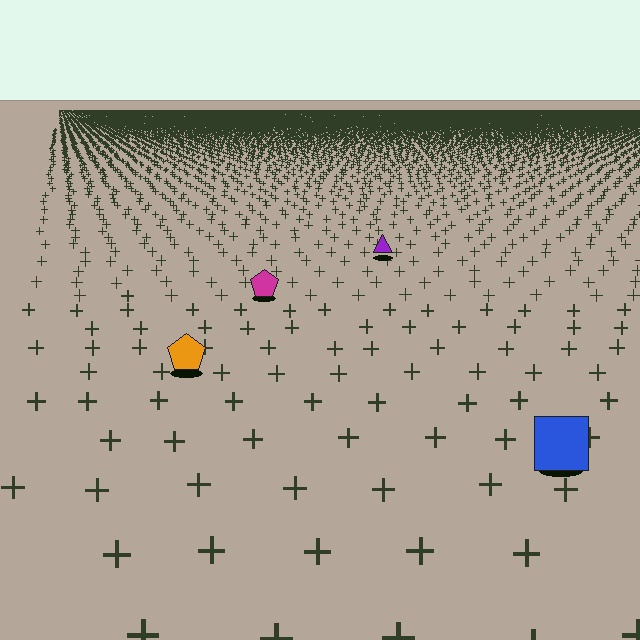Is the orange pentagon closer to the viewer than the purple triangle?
Yes. The orange pentagon is closer — you can tell from the texture gradient: the ground texture is coarser near it.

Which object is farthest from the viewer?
The purple triangle is farthest from the viewer. It appears smaller and the ground texture around it is denser.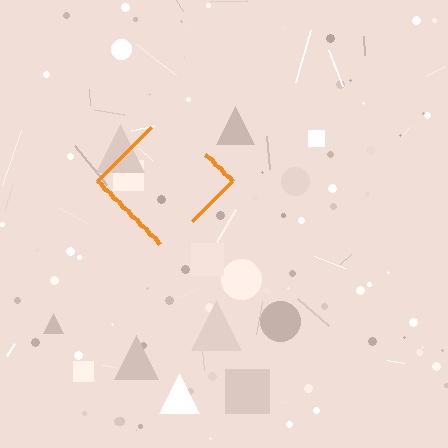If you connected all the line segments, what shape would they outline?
They would outline a diamond.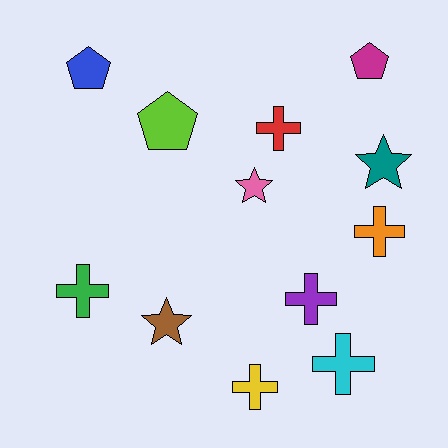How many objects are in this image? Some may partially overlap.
There are 12 objects.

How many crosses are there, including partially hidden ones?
There are 6 crosses.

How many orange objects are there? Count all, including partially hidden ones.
There is 1 orange object.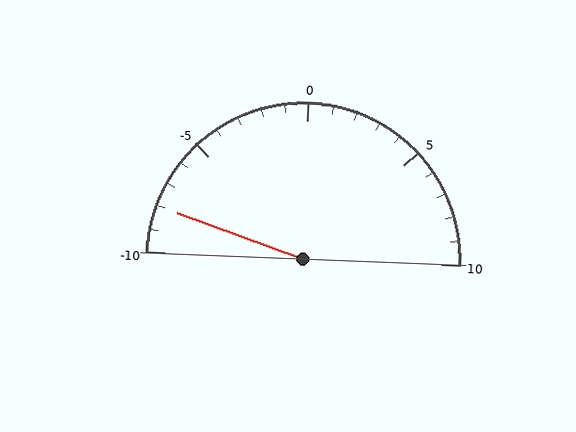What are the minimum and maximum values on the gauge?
The gauge ranges from -10 to 10.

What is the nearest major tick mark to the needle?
The nearest major tick mark is -10.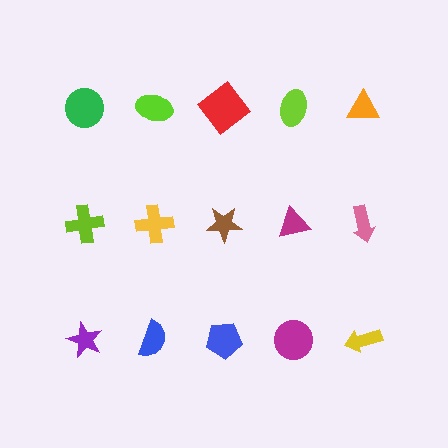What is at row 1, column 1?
A green circle.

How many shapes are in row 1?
5 shapes.